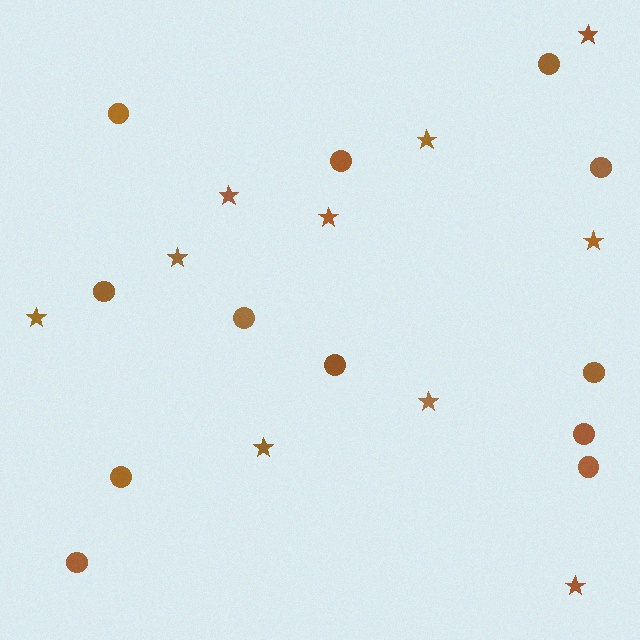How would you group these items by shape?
There are 2 groups: one group of stars (10) and one group of circles (12).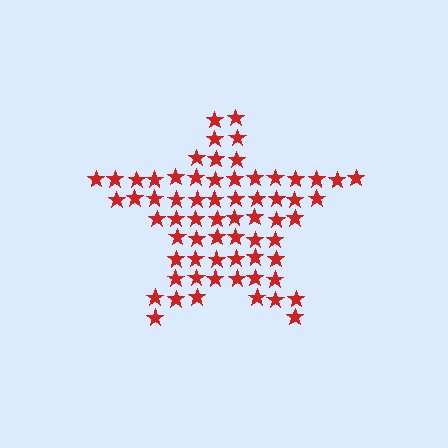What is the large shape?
The large shape is a star.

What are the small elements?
The small elements are stars.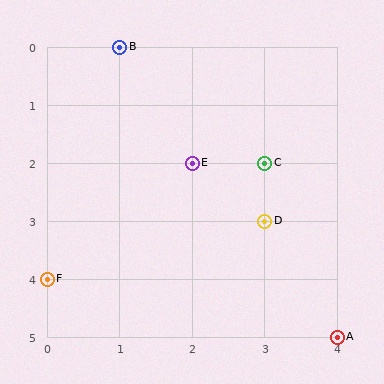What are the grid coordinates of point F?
Point F is at grid coordinates (0, 4).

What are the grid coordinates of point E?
Point E is at grid coordinates (2, 2).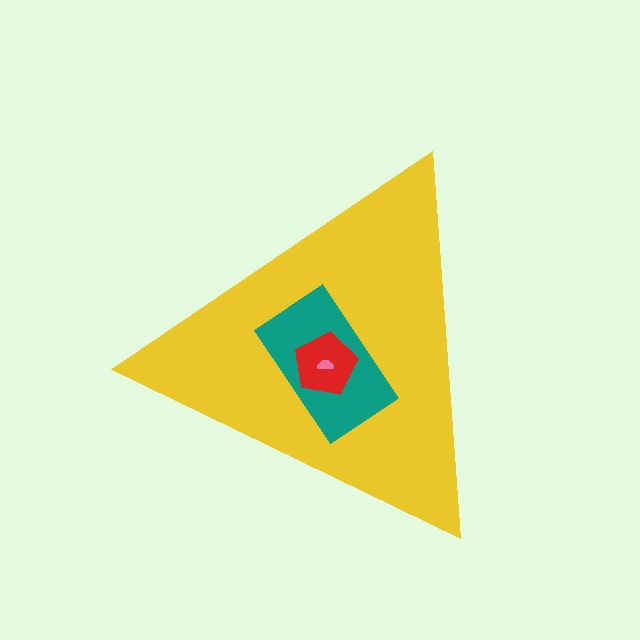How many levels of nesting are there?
4.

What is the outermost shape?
The yellow triangle.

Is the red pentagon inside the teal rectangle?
Yes.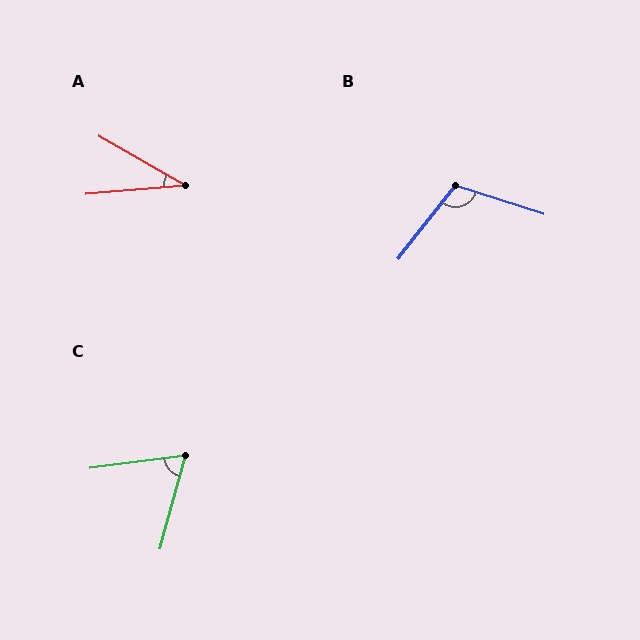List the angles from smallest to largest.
A (35°), C (67°), B (110°).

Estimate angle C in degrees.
Approximately 67 degrees.